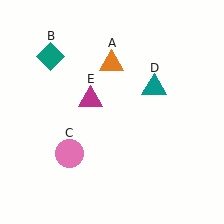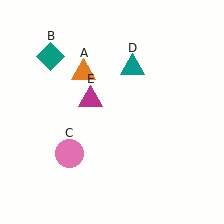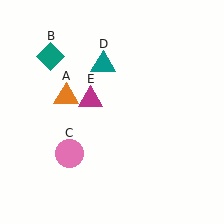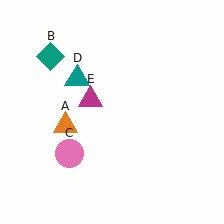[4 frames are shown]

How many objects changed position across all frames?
2 objects changed position: orange triangle (object A), teal triangle (object D).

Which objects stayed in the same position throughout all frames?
Teal diamond (object B) and pink circle (object C) and magenta triangle (object E) remained stationary.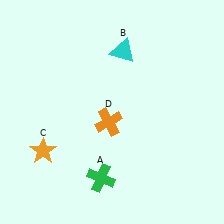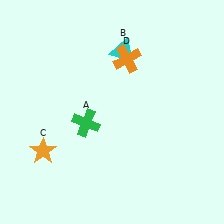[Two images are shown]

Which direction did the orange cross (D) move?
The orange cross (D) moved up.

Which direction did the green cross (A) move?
The green cross (A) moved up.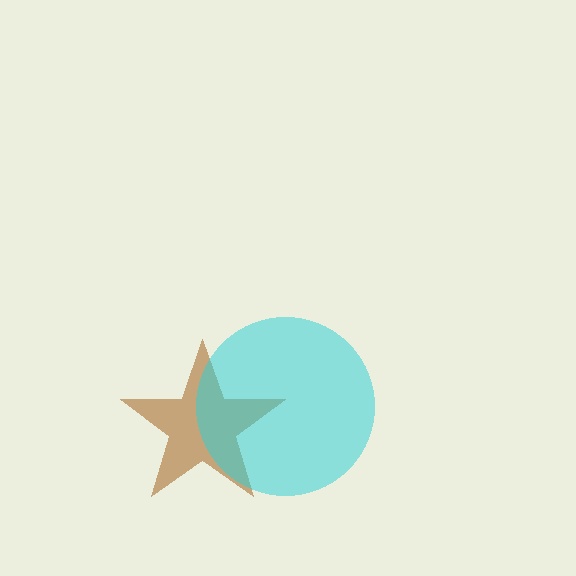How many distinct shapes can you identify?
There are 2 distinct shapes: a brown star, a cyan circle.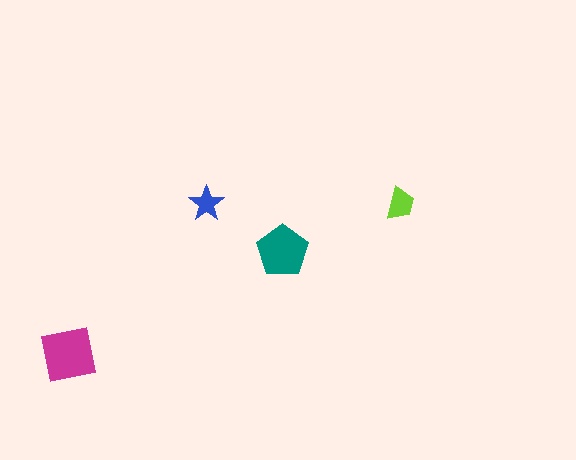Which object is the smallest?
The blue star.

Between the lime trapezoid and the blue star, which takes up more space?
The lime trapezoid.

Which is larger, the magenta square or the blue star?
The magenta square.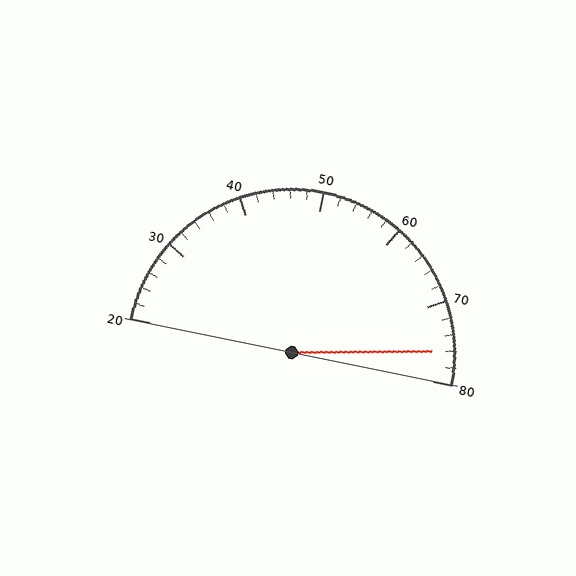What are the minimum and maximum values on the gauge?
The gauge ranges from 20 to 80.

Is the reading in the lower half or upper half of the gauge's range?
The reading is in the upper half of the range (20 to 80).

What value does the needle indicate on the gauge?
The needle indicates approximately 76.